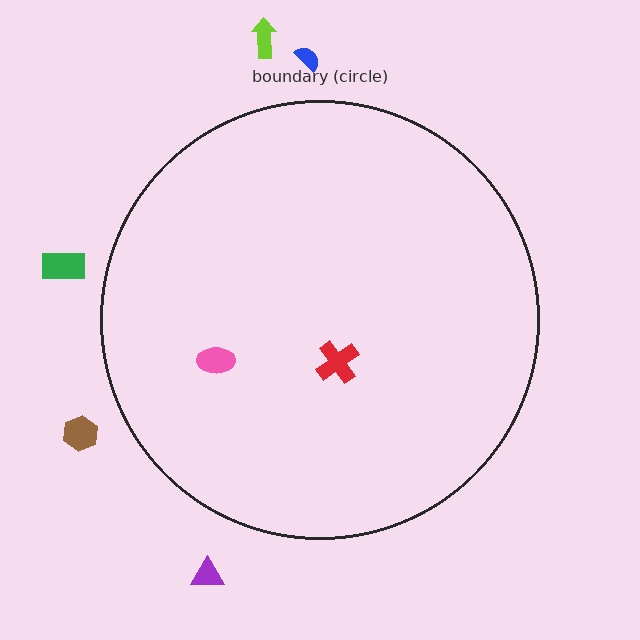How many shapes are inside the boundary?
2 inside, 5 outside.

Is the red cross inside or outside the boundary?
Inside.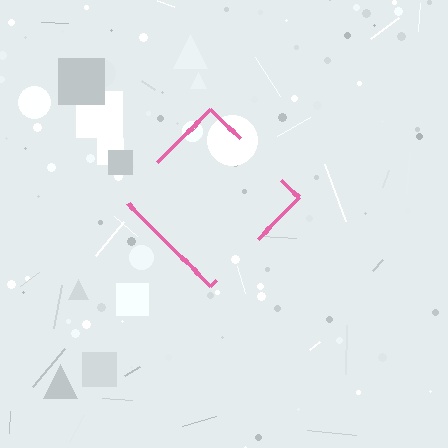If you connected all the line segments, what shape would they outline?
They would outline a diamond.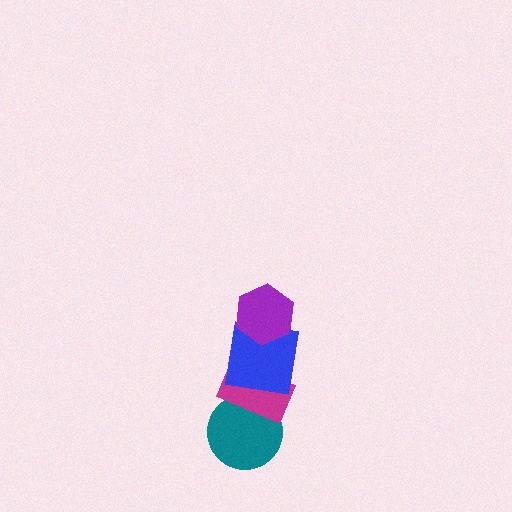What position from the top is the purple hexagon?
The purple hexagon is 1st from the top.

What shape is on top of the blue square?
The purple hexagon is on top of the blue square.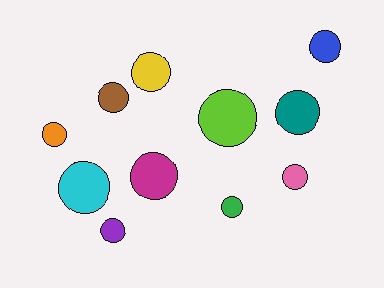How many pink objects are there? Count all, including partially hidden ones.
There is 1 pink object.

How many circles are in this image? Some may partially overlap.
There are 11 circles.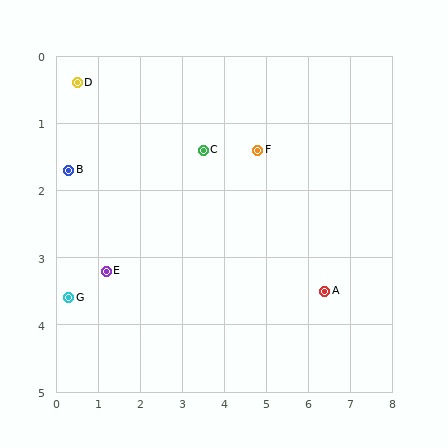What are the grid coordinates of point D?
Point D is at approximately (0.5, 0.4).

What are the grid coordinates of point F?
Point F is at approximately (4.8, 1.4).